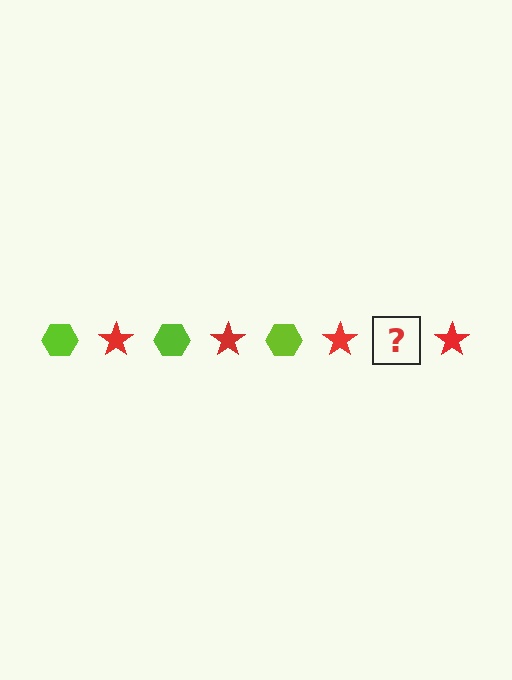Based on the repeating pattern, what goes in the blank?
The blank should be a lime hexagon.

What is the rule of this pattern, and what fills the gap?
The rule is that the pattern alternates between lime hexagon and red star. The gap should be filled with a lime hexagon.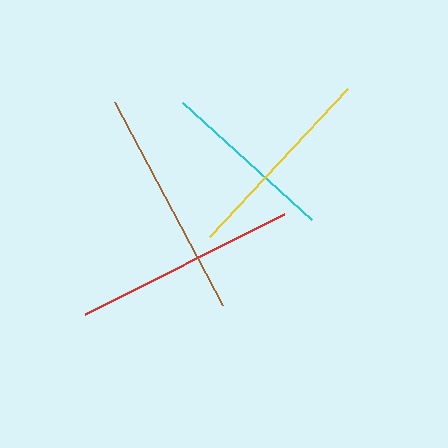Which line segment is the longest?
The brown line is the longest at approximately 230 pixels.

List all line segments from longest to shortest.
From longest to shortest: brown, red, yellow, cyan.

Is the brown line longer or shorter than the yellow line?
The brown line is longer than the yellow line.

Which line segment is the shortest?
The cyan line is the shortest at approximately 174 pixels.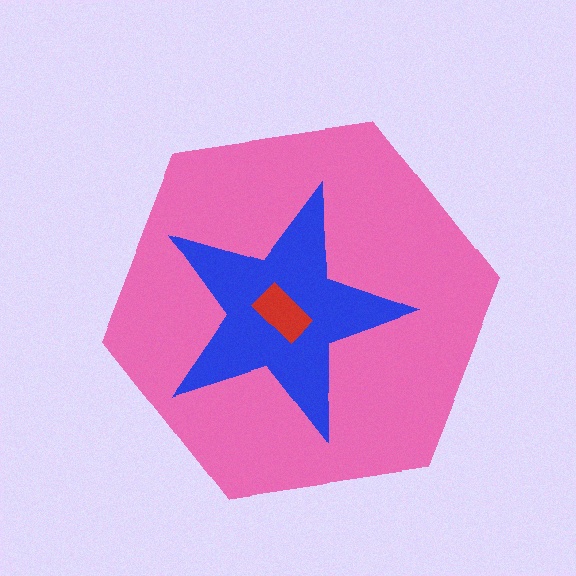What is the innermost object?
The red rectangle.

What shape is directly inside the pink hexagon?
The blue star.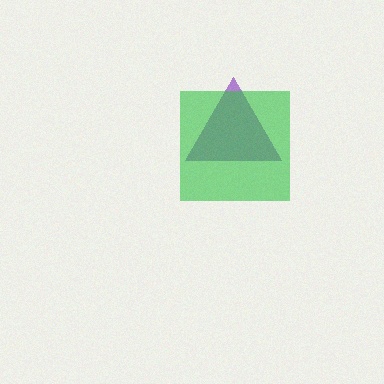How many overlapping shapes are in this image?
There are 2 overlapping shapes in the image.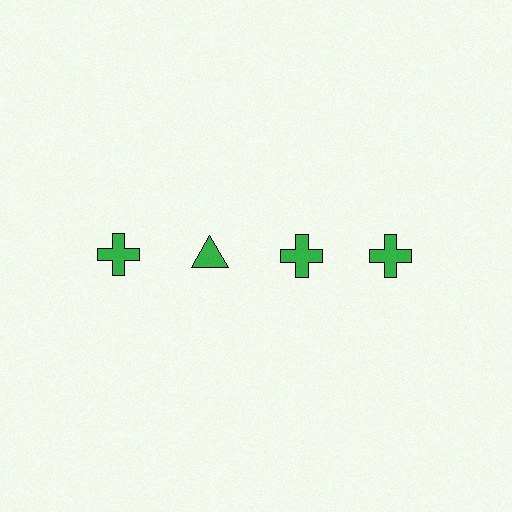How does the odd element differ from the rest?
It has a different shape: triangle instead of cross.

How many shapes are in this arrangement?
There are 4 shapes arranged in a grid pattern.